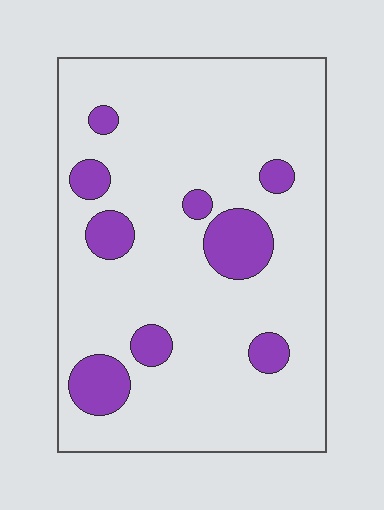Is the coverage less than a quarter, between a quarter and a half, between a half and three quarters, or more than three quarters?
Less than a quarter.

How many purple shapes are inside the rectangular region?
9.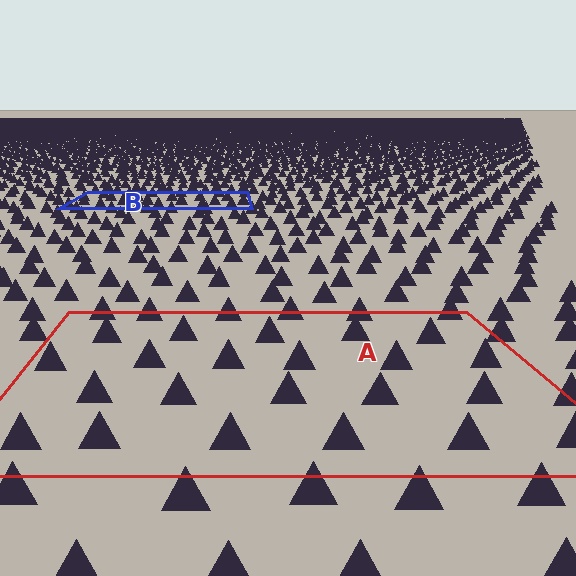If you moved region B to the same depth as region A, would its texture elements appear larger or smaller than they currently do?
They would appear larger. At a closer depth, the same texture elements are projected at a bigger on-screen size.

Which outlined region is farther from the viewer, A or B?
Region B is farther from the viewer — the texture elements inside it appear smaller and more densely packed.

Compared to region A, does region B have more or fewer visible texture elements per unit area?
Region B has more texture elements per unit area — they are packed more densely because it is farther away.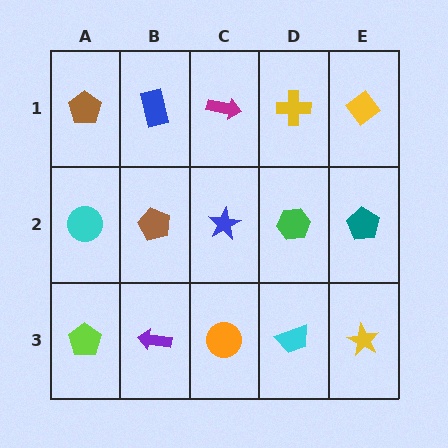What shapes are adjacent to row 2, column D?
A yellow cross (row 1, column D), a cyan trapezoid (row 3, column D), a blue star (row 2, column C), a teal pentagon (row 2, column E).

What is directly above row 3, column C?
A blue star.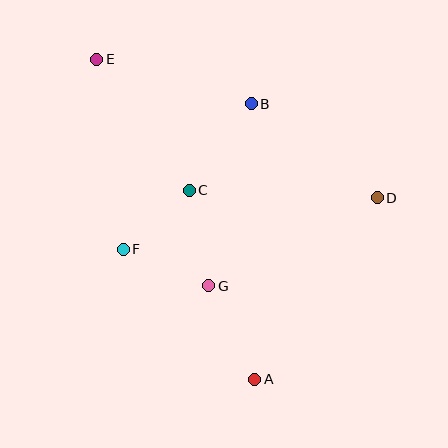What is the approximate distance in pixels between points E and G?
The distance between E and G is approximately 253 pixels.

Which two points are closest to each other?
Points C and F are closest to each other.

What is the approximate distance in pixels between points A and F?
The distance between A and F is approximately 185 pixels.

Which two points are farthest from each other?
Points A and E are farthest from each other.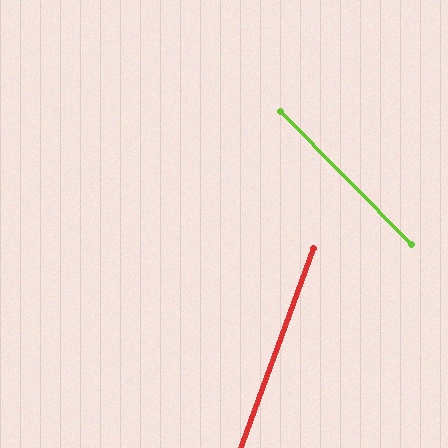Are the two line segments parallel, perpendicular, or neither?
Neither parallel nor perpendicular — they differ by about 64°.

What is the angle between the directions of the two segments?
Approximately 64 degrees.